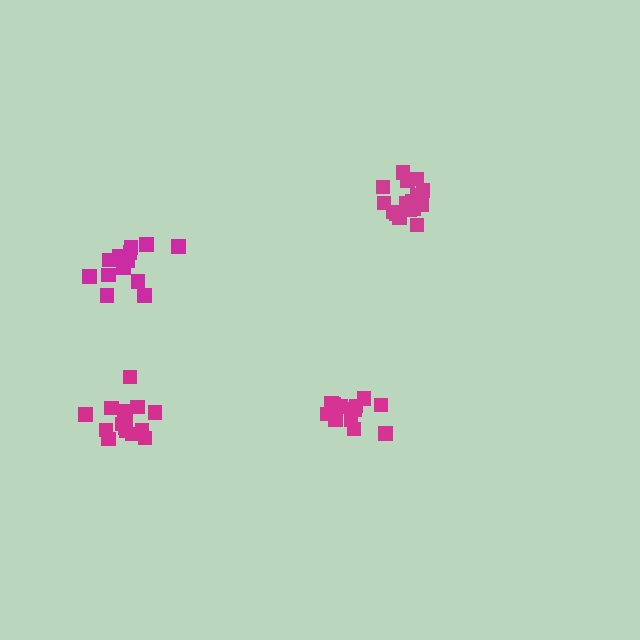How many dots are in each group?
Group 1: 17 dots, Group 2: 17 dots, Group 3: 14 dots, Group 4: 13 dots (61 total).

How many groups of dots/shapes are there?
There are 4 groups.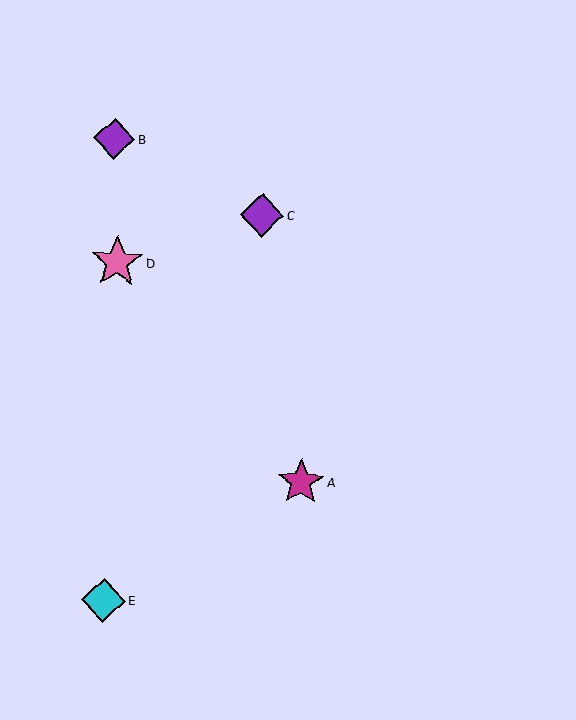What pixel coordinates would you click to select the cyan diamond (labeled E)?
Click at (104, 600) to select the cyan diamond E.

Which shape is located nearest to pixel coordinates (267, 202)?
The purple diamond (labeled C) at (262, 215) is nearest to that location.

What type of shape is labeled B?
Shape B is a purple diamond.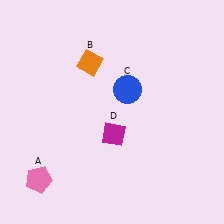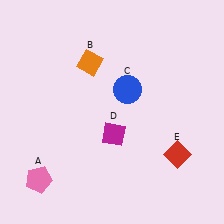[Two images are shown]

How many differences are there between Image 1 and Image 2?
There is 1 difference between the two images.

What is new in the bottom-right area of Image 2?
A red diamond (E) was added in the bottom-right area of Image 2.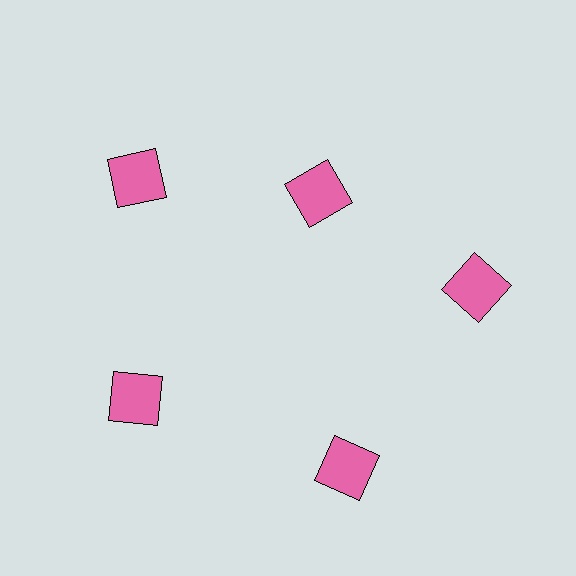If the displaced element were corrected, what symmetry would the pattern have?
It would have 5-fold rotational symmetry — the pattern would map onto itself every 72 degrees.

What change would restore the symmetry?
The symmetry would be restored by moving it outward, back onto the ring so that all 5 squares sit at equal angles and equal distance from the center.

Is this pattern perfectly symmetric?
No. The 5 pink squares are arranged in a ring, but one element near the 1 o'clock position is pulled inward toward the center, breaking the 5-fold rotational symmetry.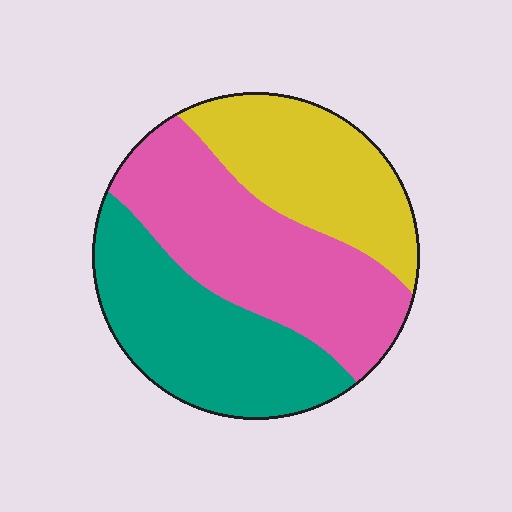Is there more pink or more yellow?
Pink.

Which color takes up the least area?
Yellow, at roughly 30%.